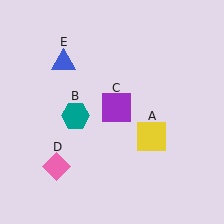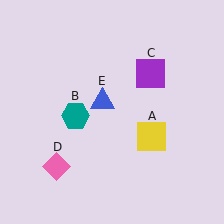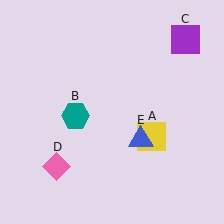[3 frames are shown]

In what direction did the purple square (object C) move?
The purple square (object C) moved up and to the right.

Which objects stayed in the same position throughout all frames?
Yellow square (object A) and teal hexagon (object B) and pink diamond (object D) remained stationary.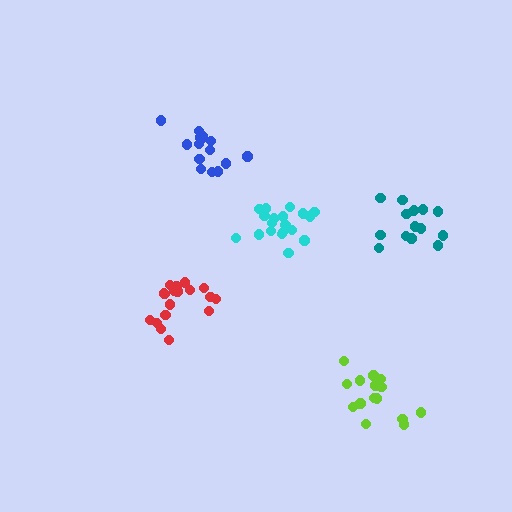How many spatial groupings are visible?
There are 5 spatial groupings.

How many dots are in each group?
Group 1: 18 dots, Group 2: 16 dots, Group 3: 19 dots, Group 4: 15 dots, Group 5: 15 dots (83 total).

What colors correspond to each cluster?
The clusters are colored: red, teal, cyan, lime, blue.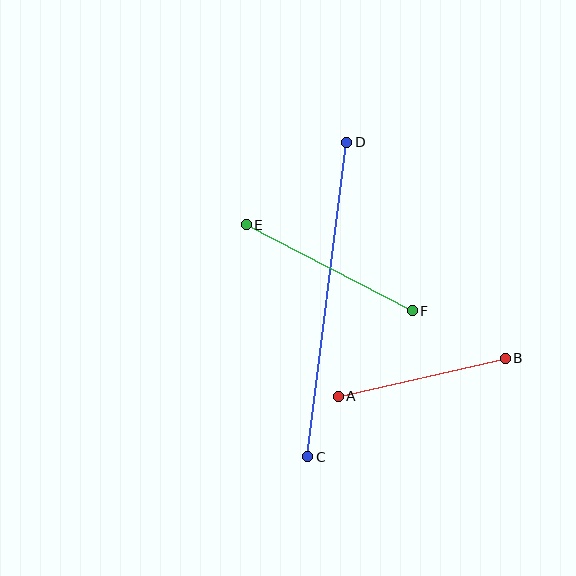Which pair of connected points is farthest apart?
Points C and D are farthest apart.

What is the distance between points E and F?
The distance is approximately 187 pixels.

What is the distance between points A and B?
The distance is approximately 171 pixels.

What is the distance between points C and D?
The distance is approximately 317 pixels.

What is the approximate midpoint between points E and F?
The midpoint is at approximately (329, 268) pixels.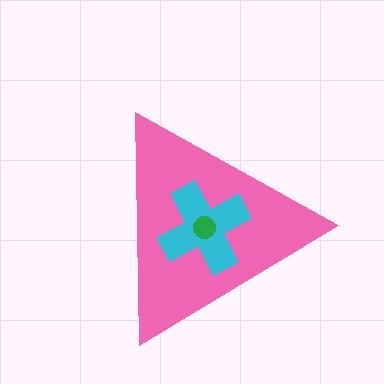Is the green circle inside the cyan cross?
Yes.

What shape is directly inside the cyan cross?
The green circle.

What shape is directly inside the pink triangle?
The cyan cross.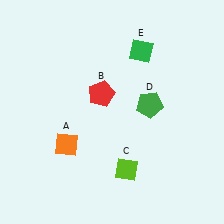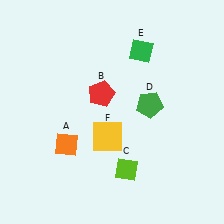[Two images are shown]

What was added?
A yellow square (F) was added in Image 2.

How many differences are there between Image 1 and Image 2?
There is 1 difference between the two images.